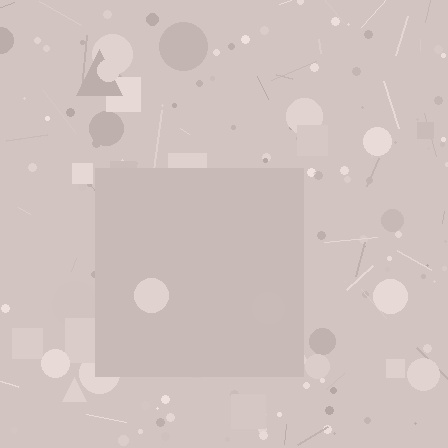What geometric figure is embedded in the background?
A square is embedded in the background.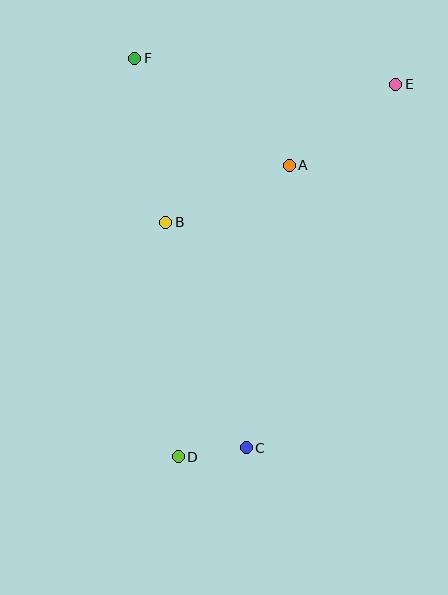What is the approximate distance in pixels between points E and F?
The distance between E and F is approximately 262 pixels.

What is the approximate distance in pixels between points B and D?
The distance between B and D is approximately 235 pixels.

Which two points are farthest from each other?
Points D and E are farthest from each other.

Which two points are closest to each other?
Points C and D are closest to each other.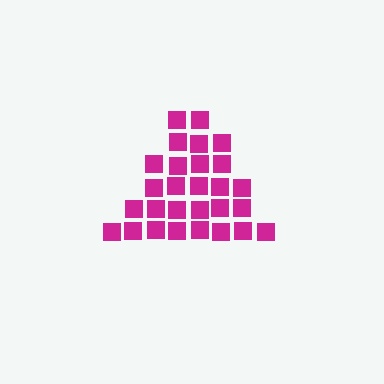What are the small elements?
The small elements are squares.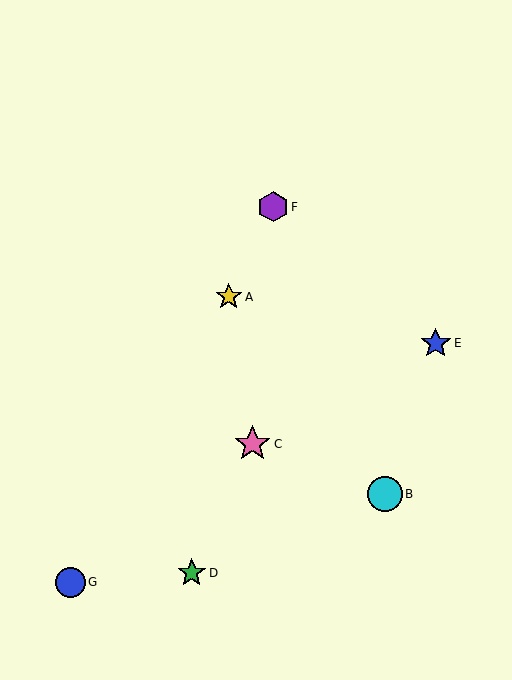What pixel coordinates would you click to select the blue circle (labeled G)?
Click at (70, 582) to select the blue circle G.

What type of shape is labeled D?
Shape D is a green star.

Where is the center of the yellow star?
The center of the yellow star is at (229, 297).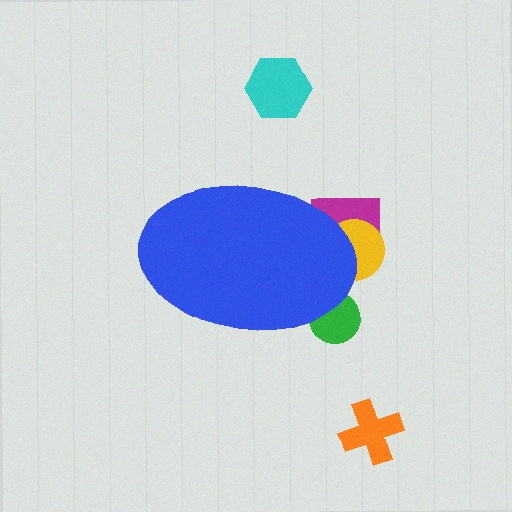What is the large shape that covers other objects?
A blue ellipse.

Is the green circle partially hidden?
Yes, the green circle is partially hidden behind the blue ellipse.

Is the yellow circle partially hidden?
Yes, the yellow circle is partially hidden behind the blue ellipse.